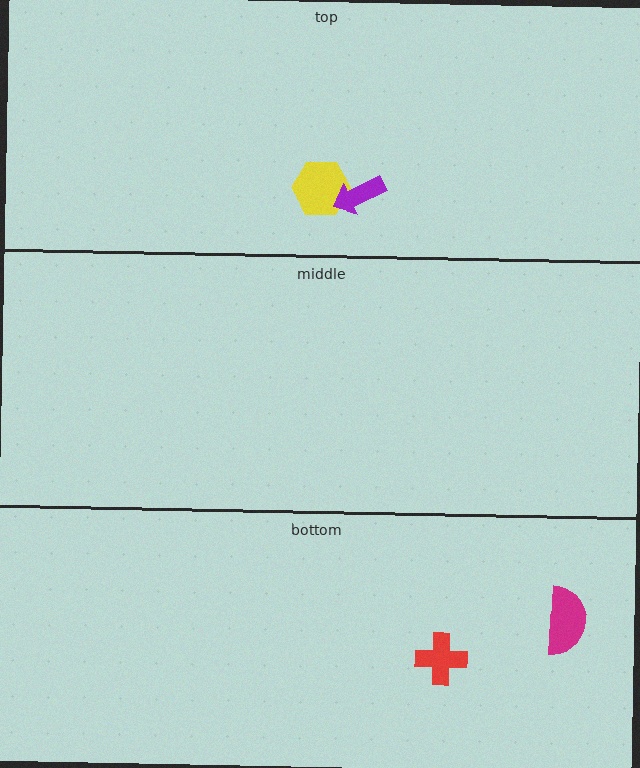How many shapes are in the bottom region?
2.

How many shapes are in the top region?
2.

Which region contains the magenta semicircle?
The bottom region.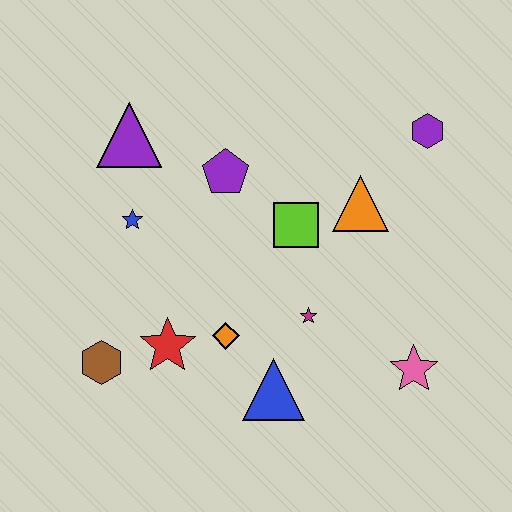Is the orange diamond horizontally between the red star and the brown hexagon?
No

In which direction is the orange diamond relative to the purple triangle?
The orange diamond is below the purple triangle.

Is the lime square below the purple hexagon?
Yes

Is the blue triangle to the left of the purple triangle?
No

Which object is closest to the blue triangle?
The orange diamond is closest to the blue triangle.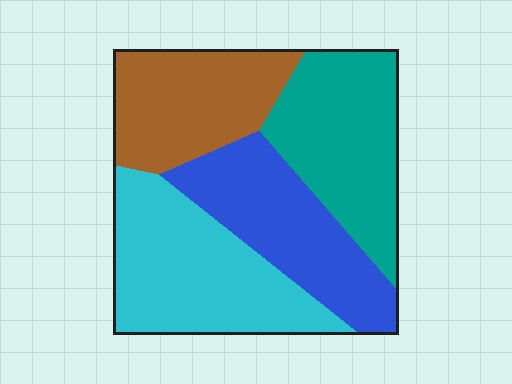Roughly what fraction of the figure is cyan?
Cyan covers 29% of the figure.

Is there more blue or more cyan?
Cyan.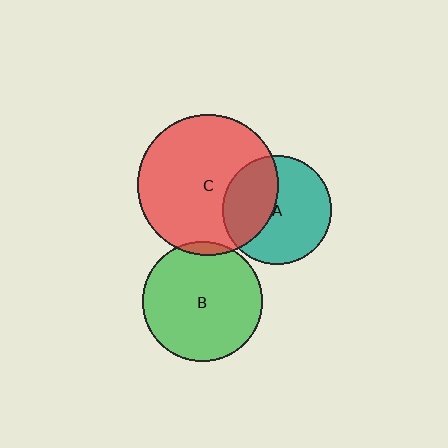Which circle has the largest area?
Circle C (red).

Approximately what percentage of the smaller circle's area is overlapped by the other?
Approximately 5%.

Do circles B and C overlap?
Yes.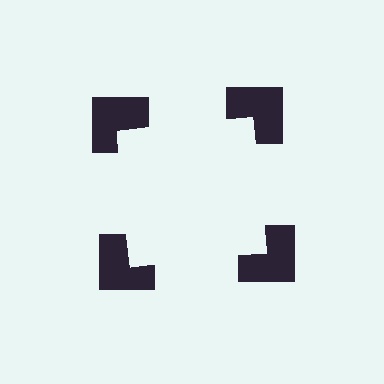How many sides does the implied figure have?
4 sides.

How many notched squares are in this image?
There are 4 — one at each vertex of the illusory square.